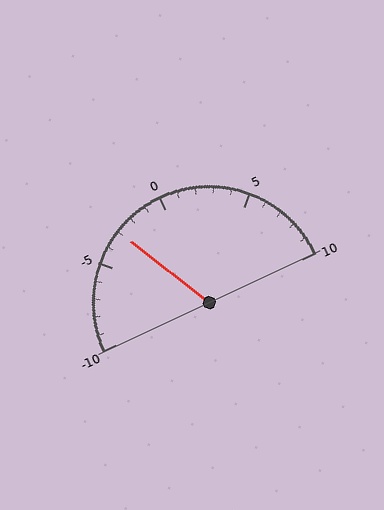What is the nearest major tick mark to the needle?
The nearest major tick mark is -5.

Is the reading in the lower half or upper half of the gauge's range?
The reading is in the lower half of the range (-10 to 10).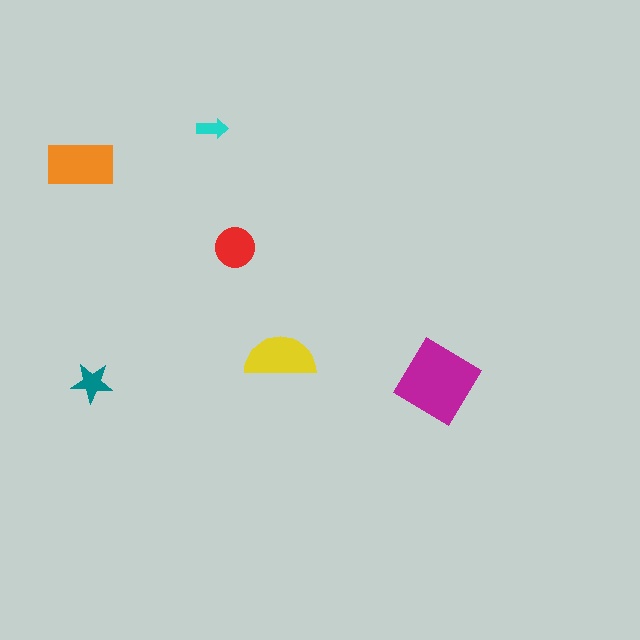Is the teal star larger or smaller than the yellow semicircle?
Smaller.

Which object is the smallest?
The cyan arrow.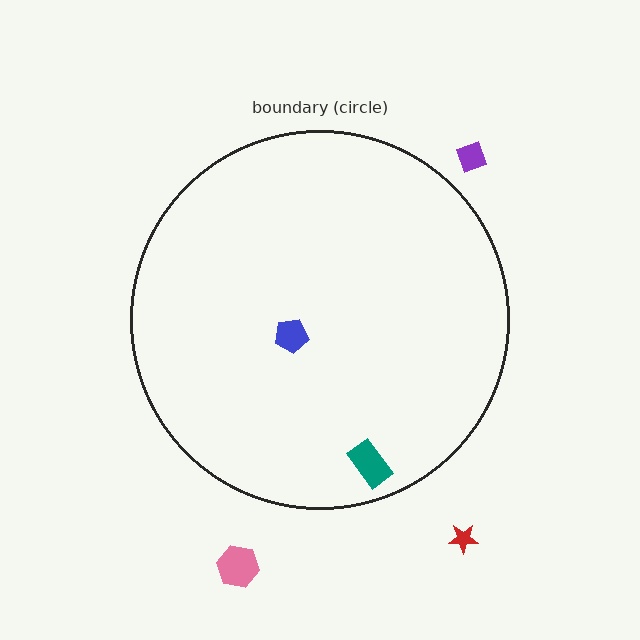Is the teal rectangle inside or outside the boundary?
Inside.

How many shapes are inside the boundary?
2 inside, 3 outside.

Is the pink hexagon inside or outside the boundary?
Outside.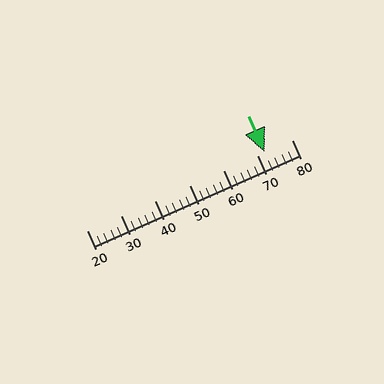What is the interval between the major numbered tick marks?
The major tick marks are spaced 10 units apart.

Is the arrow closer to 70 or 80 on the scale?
The arrow is closer to 70.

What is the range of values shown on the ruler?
The ruler shows values from 20 to 80.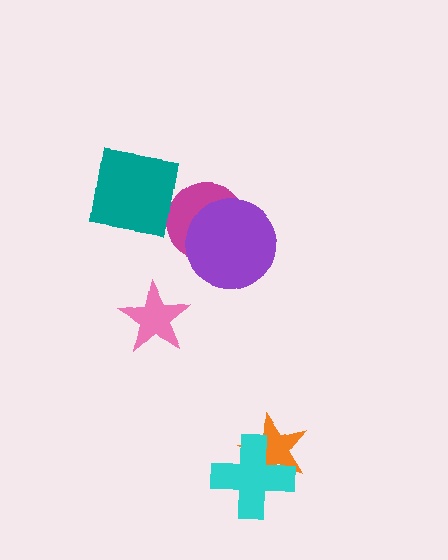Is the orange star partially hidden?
Yes, it is partially covered by another shape.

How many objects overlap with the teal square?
0 objects overlap with the teal square.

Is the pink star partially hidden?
No, no other shape covers it.